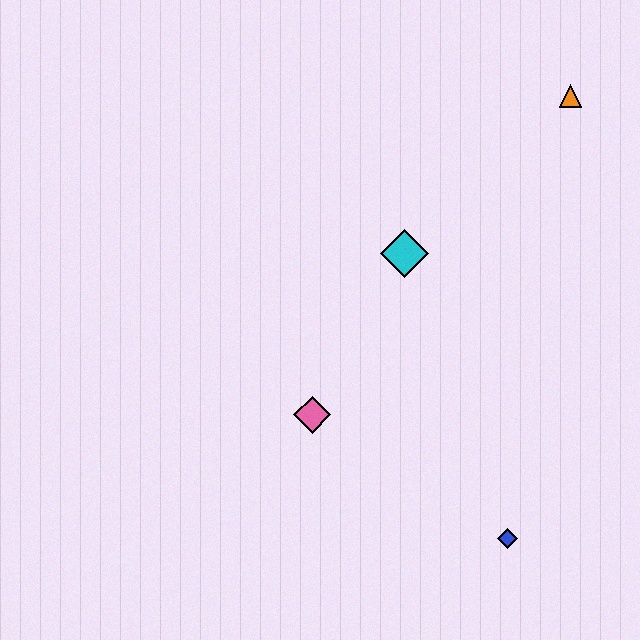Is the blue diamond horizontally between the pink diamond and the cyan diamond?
No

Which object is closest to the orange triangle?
The cyan diamond is closest to the orange triangle.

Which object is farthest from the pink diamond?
The orange triangle is farthest from the pink diamond.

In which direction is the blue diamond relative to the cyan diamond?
The blue diamond is below the cyan diamond.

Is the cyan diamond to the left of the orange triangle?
Yes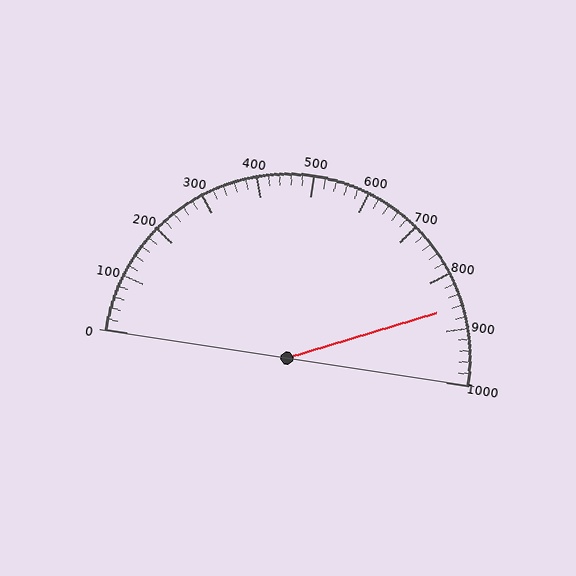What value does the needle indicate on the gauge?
The needle indicates approximately 860.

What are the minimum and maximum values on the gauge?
The gauge ranges from 0 to 1000.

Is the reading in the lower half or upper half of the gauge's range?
The reading is in the upper half of the range (0 to 1000).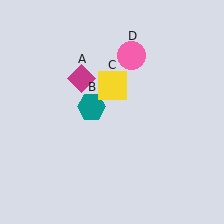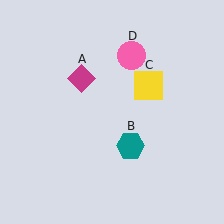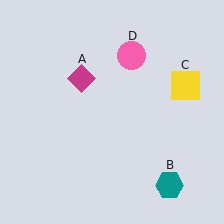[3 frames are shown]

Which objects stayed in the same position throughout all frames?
Magenta diamond (object A) and pink circle (object D) remained stationary.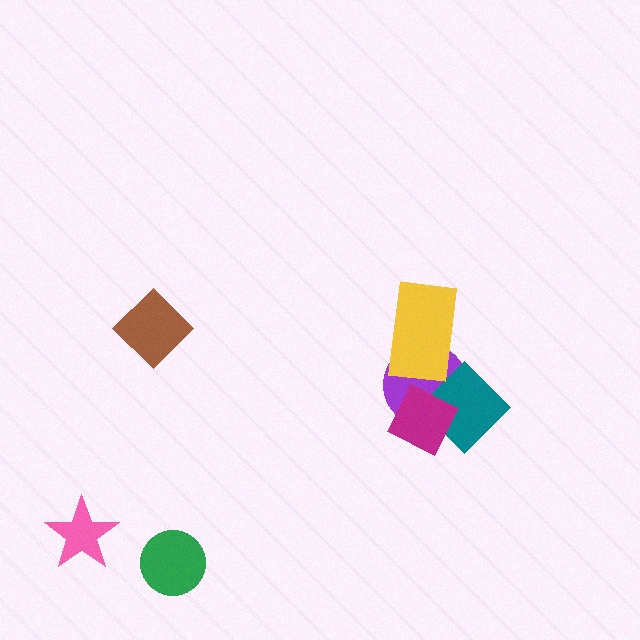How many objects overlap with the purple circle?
3 objects overlap with the purple circle.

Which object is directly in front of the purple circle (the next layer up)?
The teal diamond is directly in front of the purple circle.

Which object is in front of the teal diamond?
The magenta diamond is in front of the teal diamond.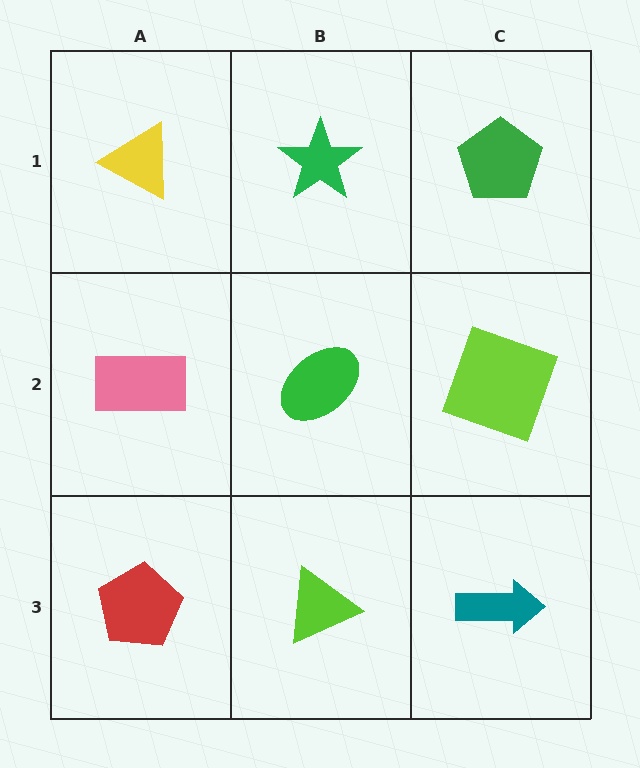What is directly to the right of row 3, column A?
A lime triangle.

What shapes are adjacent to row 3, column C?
A lime square (row 2, column C), a lime triangle (row 3, column B).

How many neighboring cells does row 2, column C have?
3.